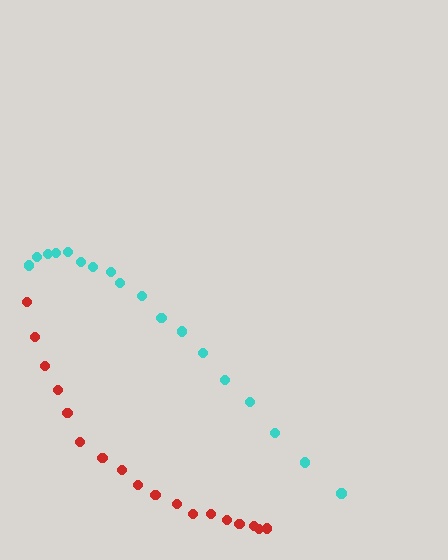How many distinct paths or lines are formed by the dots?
There are 2 distinct paths.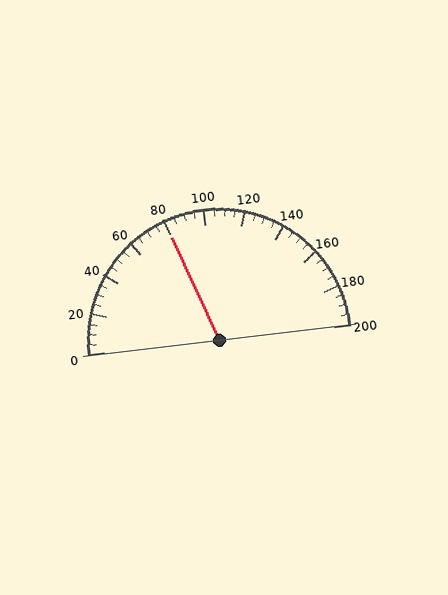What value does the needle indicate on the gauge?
The needle indicates approximately 80.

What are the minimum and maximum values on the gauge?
The gauge ranges from 0 to 200.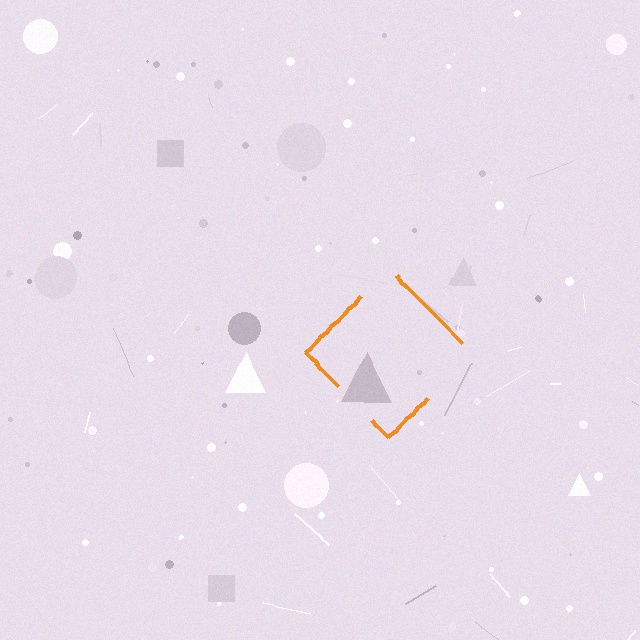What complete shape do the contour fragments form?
The contour fragments form a diamond.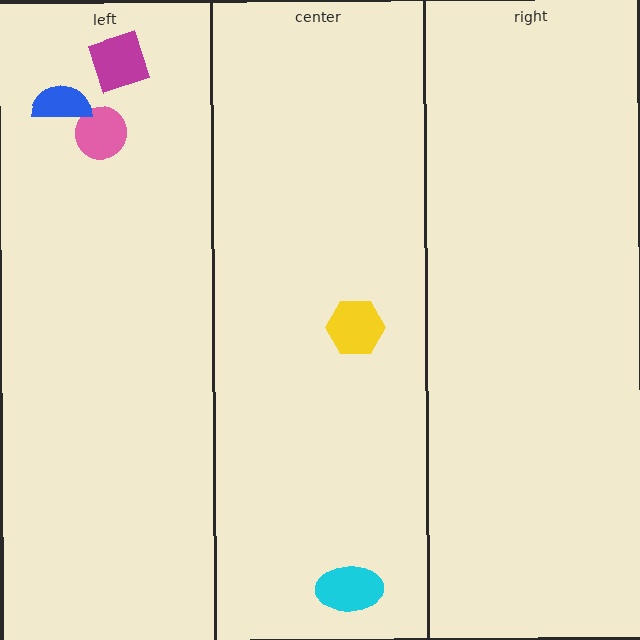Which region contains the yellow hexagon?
The center region.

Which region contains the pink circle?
The left region.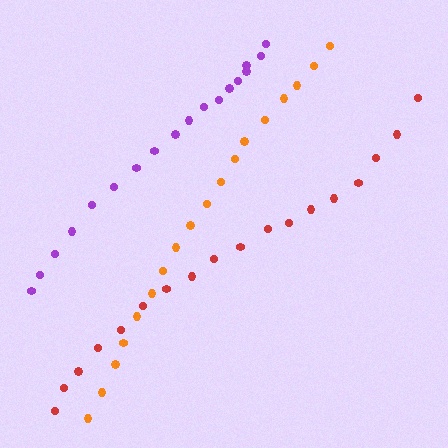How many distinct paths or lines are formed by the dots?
There are 3 distinct paths.